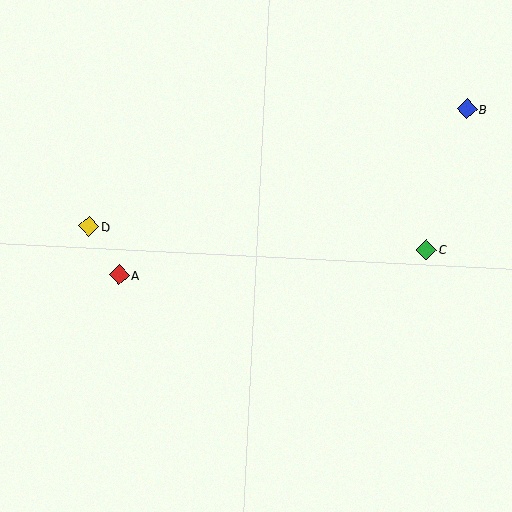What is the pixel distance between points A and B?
The distance between A and B is 385 pixels.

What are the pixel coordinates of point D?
Point D is at (89, 226).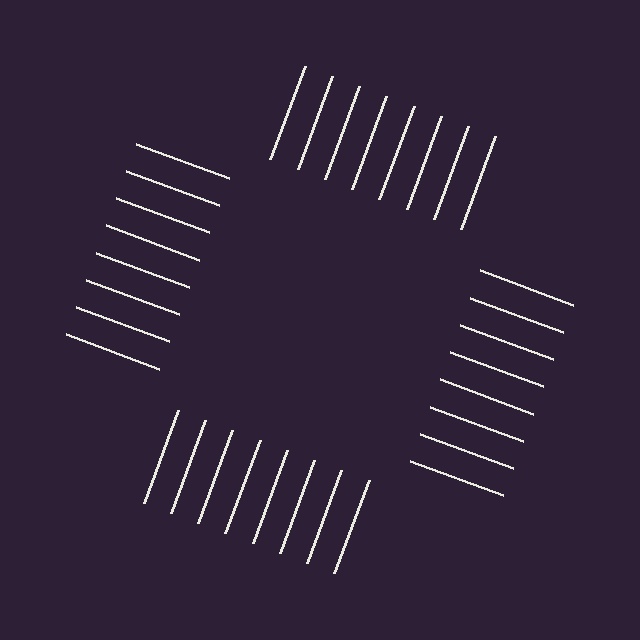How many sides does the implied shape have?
4 sides — the line-ends trace a square.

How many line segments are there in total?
32 — 8 along each of the 4 edges.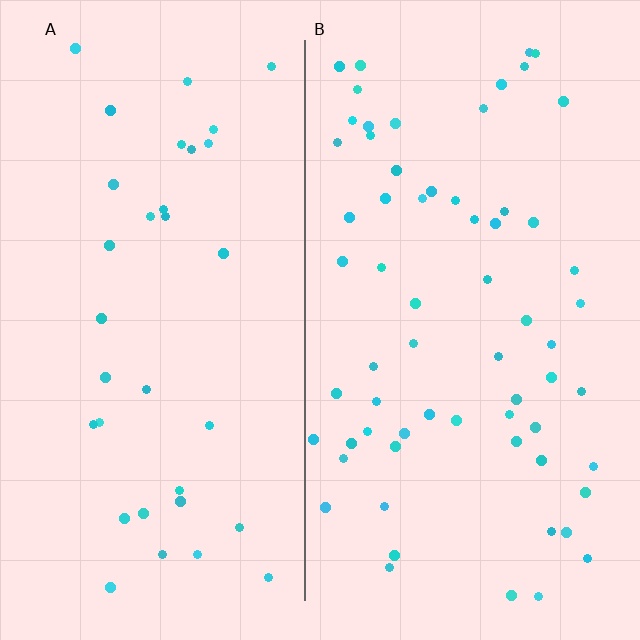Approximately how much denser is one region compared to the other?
Approximately 1.9× — region B over region A.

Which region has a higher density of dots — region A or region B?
B (the right).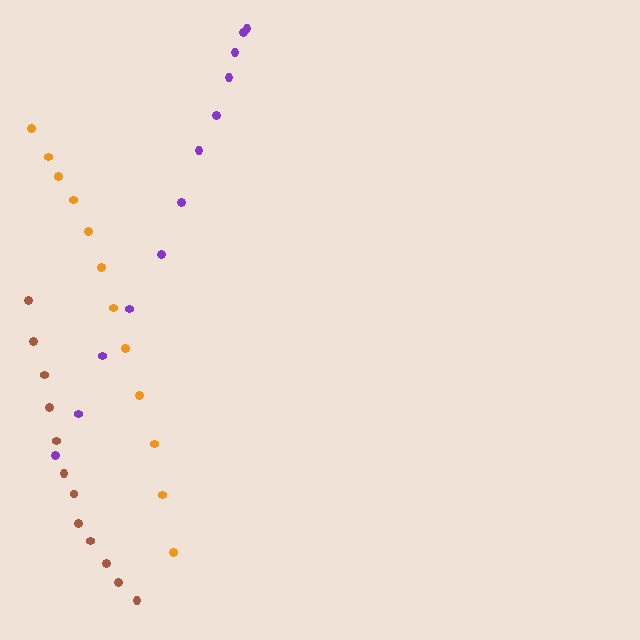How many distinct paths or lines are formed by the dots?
There are 3 distinct paths.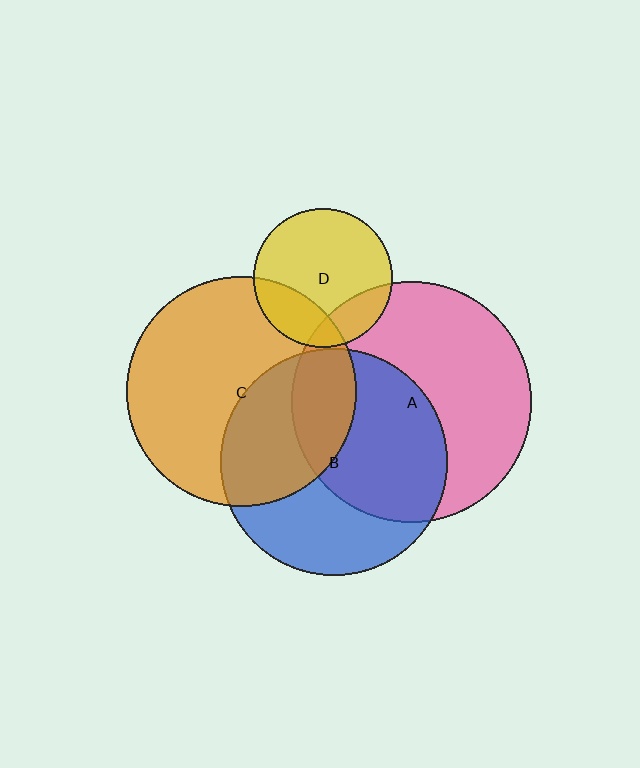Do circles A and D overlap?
Yes.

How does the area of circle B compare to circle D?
Approximately 2.7 times.